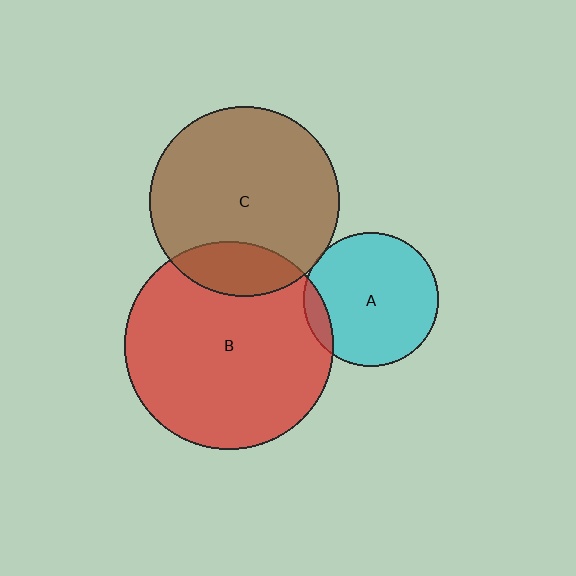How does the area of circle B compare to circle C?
Approximately 1.2 times.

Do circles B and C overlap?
Yes.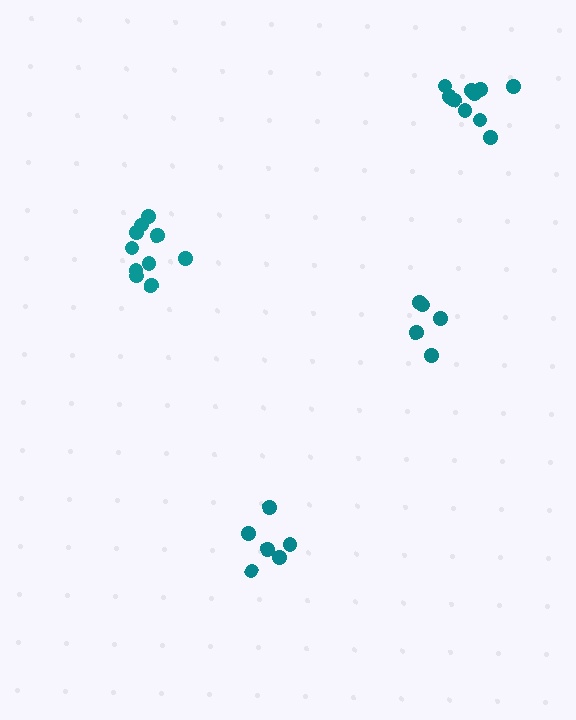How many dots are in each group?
Group 1: 5 dots, Group 2: 6 dots, Group 3: 10 dots, Group 4: 11 dots (32 total).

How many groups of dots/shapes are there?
There are 4 groups.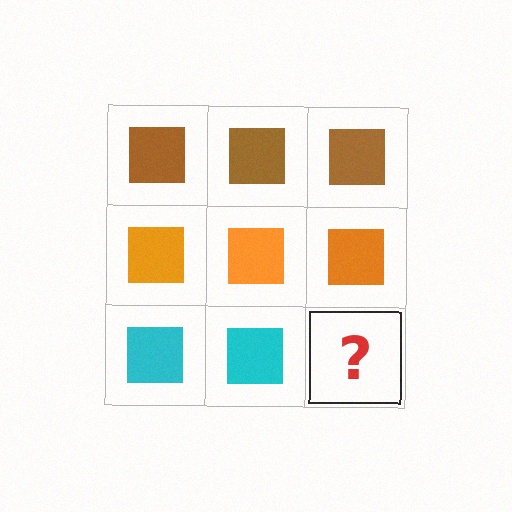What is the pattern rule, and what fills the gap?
The rule is that each row has a consistent color. The gap should be filled with a cyan square.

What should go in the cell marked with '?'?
The missing cell should contain a cyan square.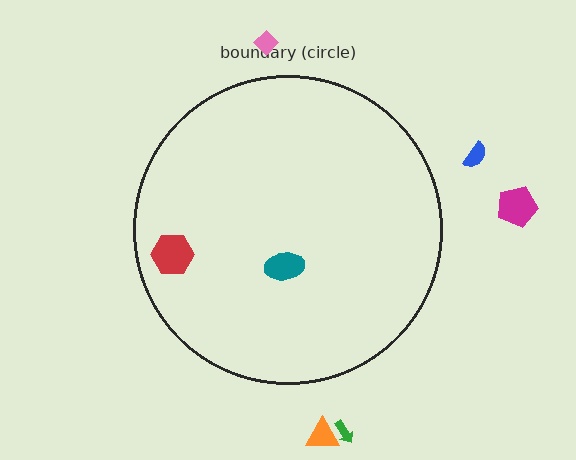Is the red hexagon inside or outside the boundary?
Inside.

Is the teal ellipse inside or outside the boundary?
Inside.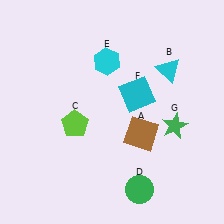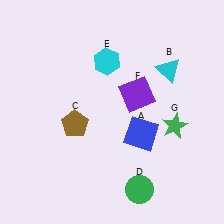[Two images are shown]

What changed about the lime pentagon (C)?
In Image 1, C is lime. In Image 2, it changed to brown.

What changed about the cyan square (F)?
In Image 1, F is cyan. In Image 2, it changed to purple.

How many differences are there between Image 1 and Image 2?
There are 3 differences between the two images.